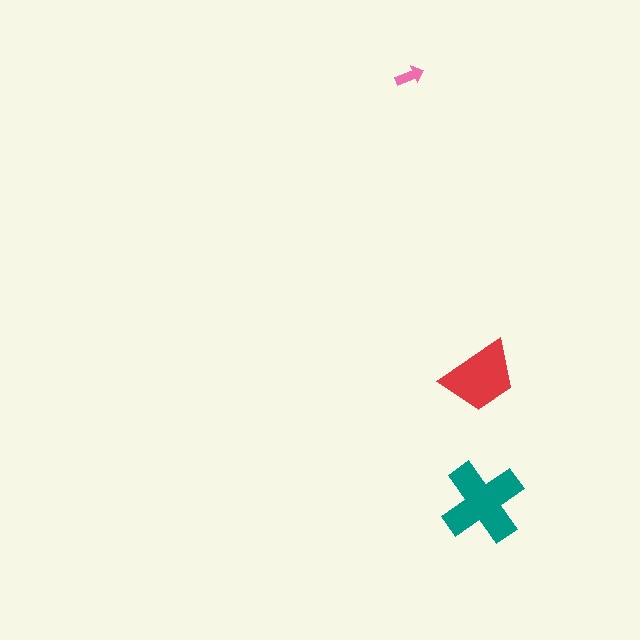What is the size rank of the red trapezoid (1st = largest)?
2nd.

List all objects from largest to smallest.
The teal cross, the red trapezoid, the pink arrow.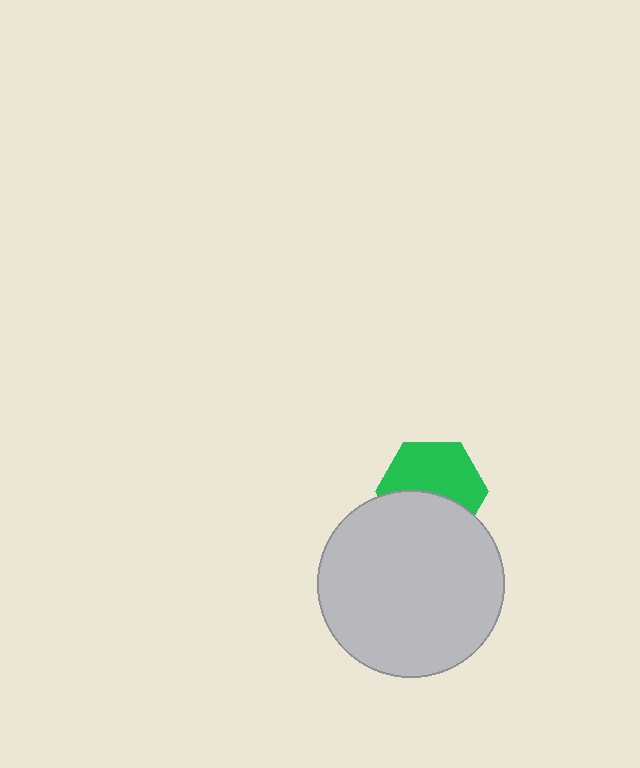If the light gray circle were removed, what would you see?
You would see the complete green hexagon.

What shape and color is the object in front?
The object in front is a light gray circle.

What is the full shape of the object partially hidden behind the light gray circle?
The partially hidden object is a green hexagon.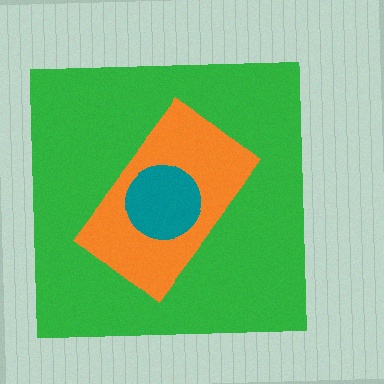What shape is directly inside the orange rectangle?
The teal circle.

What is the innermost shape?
The teal circle.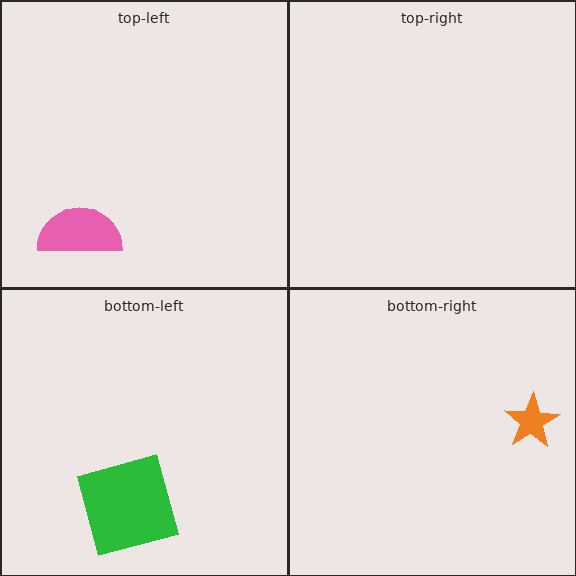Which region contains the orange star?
The bottom-right region.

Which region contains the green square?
The bottom-left region.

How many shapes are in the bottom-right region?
1.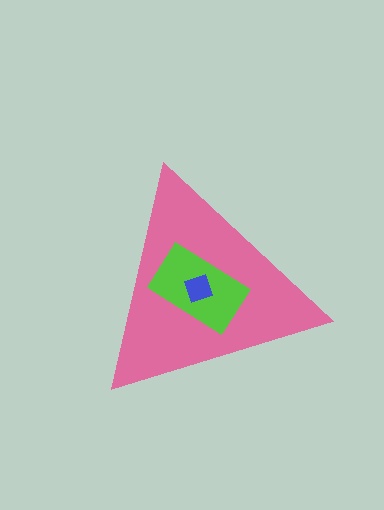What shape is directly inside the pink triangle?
The lime rectangle.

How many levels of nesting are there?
3.